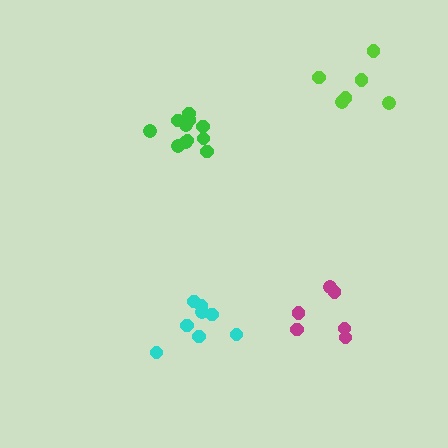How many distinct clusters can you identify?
There are 4 distinct clusters.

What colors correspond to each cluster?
The clusters are colored: lime, cyan, green, magenta.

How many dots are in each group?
Group 1: 6 dots, Group 2: 8 dots, Group 3: 11 dots, Group 4: 6 dots (31 total).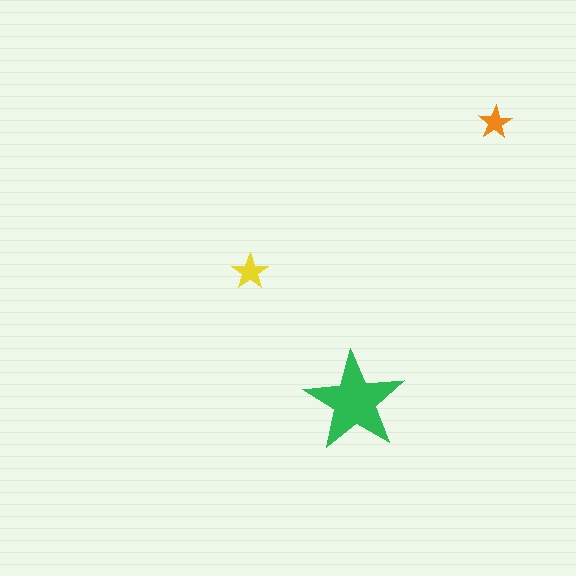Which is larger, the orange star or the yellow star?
The yellow one.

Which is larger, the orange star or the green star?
The green one.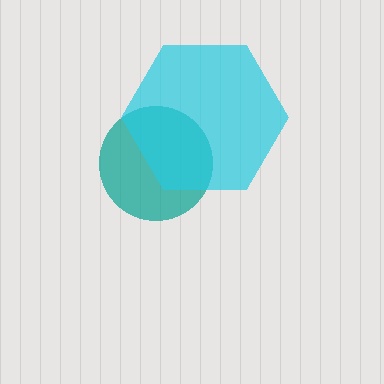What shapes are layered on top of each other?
The layered shapes are: a teal circle, a cyan hexagon.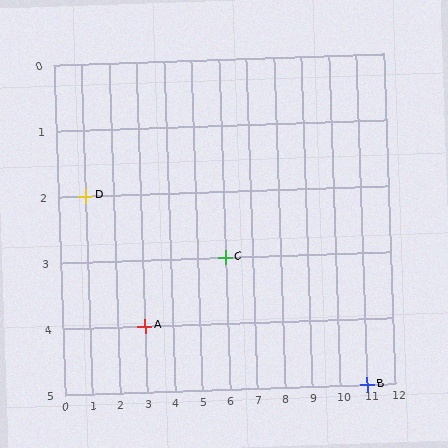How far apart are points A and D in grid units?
Points A and D are 2 columns and 2 rows apart (about 2.8 grid units diagonally).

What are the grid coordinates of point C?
Point C is at grid coordinates (6, 3).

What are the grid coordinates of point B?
Point B is at grid coordinates (11, 5).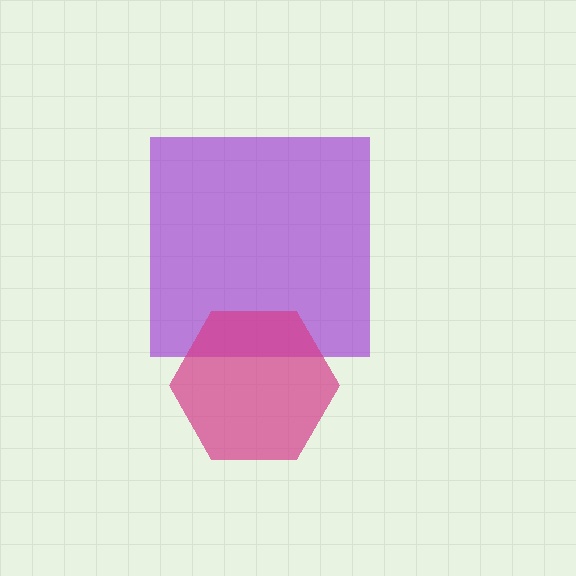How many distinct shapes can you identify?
There are 2 distinct shapes: a purple square, a magenta hexagon.